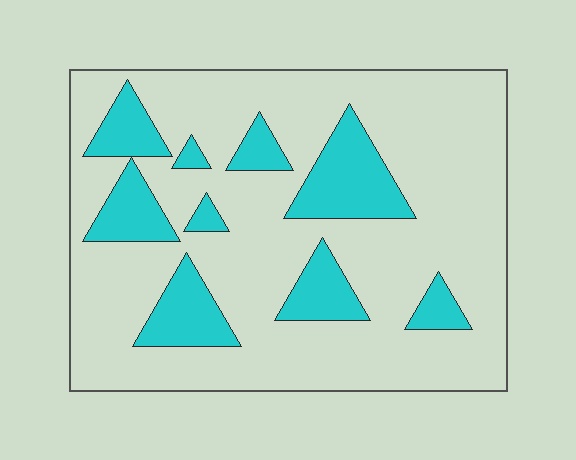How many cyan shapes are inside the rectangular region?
9.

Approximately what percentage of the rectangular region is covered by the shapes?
Approximately 20%.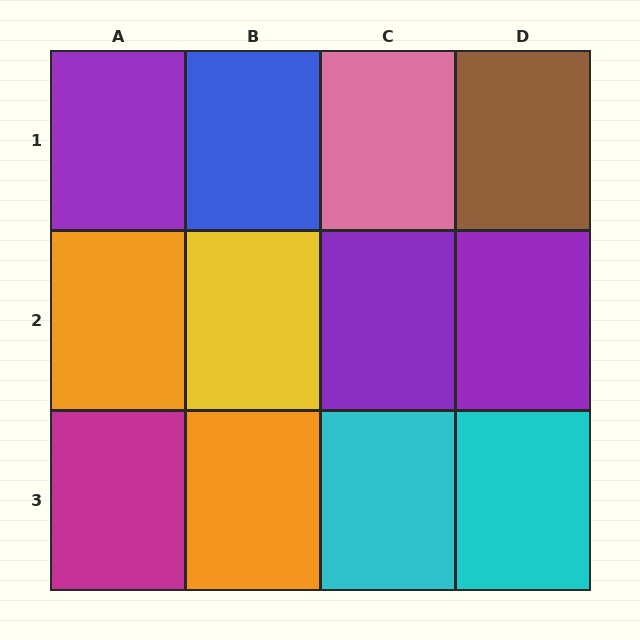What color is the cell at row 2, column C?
Purple.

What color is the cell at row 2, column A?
Orange.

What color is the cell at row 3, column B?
Orange.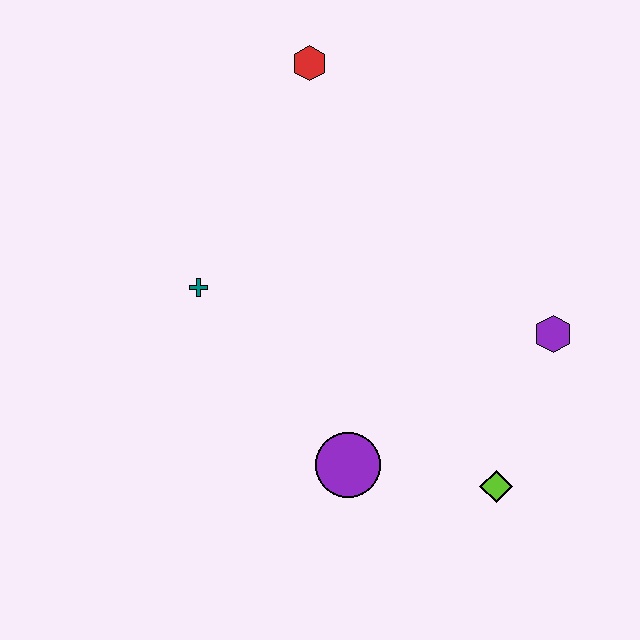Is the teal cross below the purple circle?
No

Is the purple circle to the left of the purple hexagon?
Yes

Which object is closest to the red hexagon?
The teal cross is closest to the red hexagon.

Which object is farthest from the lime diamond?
The red hexagon is farthest from the lime diamond.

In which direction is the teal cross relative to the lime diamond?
The teal cross is to the left of the lime diamond.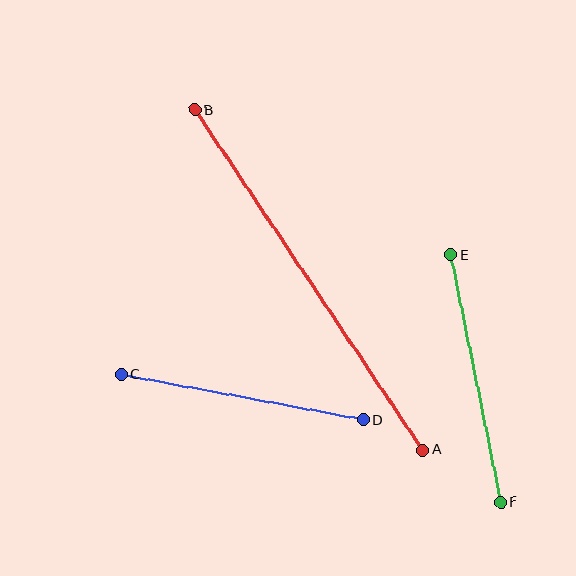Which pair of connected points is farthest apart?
Points A and B are farthest apart.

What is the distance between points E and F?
The distance is approximately 252 pixels.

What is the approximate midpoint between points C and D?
The midpoint is at approximately (242, 397) pixels.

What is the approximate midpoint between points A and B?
The midpoint is at approximately (309, 280) pixels.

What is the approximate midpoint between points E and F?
The midpoint is at approximately (476, 378) pixels.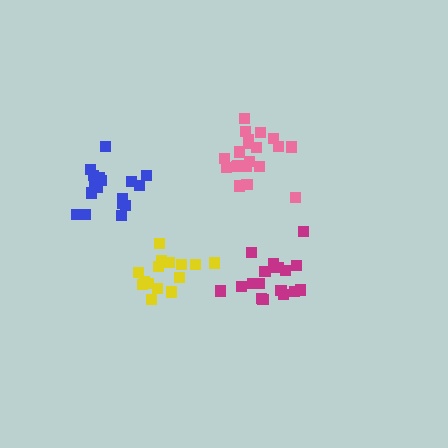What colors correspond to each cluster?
The clusters are colored: blue, magenta, pink, yellow.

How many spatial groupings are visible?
There are 4 spatial groupings.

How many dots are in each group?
Group 1: 17 dots, Group 2: 18 dots, Group 3: 21 dots, Group 4: 16 dots (72 total).